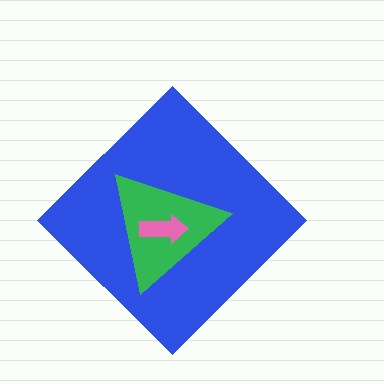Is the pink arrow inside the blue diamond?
Yes.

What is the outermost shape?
The blue diamond.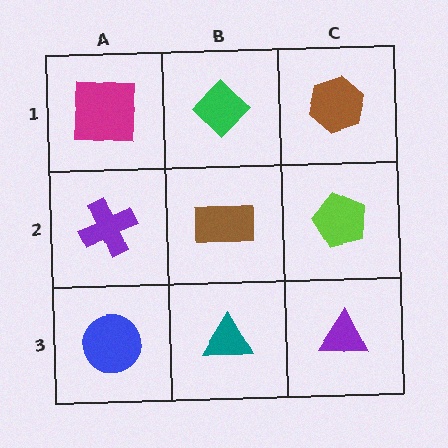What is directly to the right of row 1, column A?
A green diamond.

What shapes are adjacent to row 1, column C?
A lime pentagon (row 2, column C), a green diamond (row 1, column B).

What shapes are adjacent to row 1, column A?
A purple cross (row 2, column A), a green diamond (row 1, column B).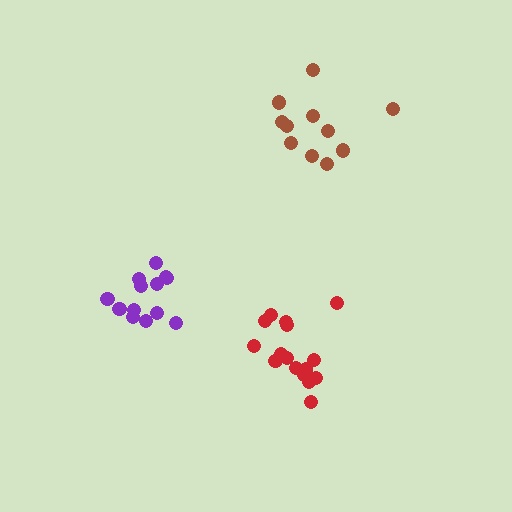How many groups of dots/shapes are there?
There are 3 groups.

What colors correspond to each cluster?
The clusters are colored: red, brown, purple.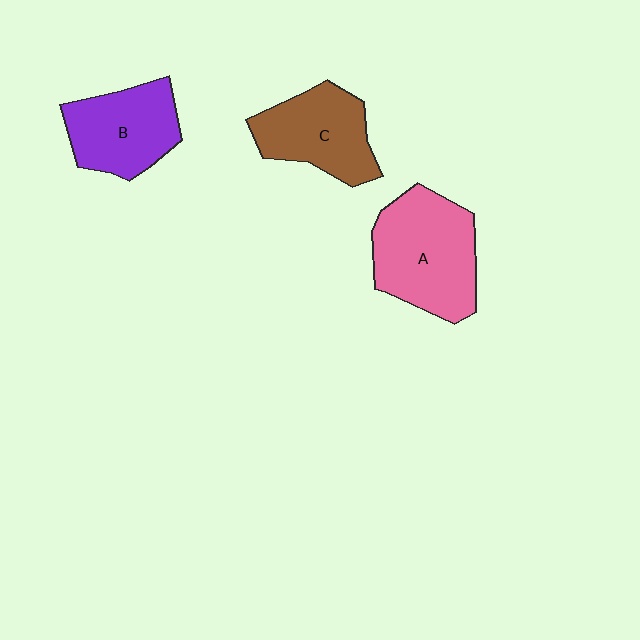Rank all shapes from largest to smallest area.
From largest to smallest: A (pink), B (purple), C (brown).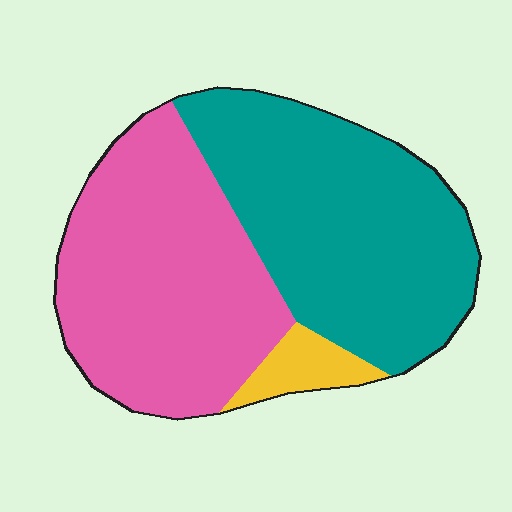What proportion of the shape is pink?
Pink takes up about one half (1/2) of the shape.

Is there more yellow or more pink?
Pink.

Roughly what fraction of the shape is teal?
Teal covers 48% of the shape.